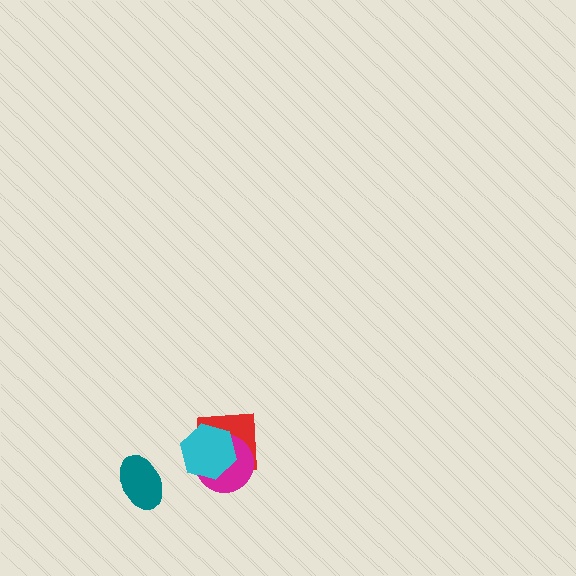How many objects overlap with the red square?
2 objects overlap with the red square.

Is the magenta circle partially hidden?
Yes, it is partially covered by another shape.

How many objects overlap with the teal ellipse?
0 objects overlap with the teal ellipse.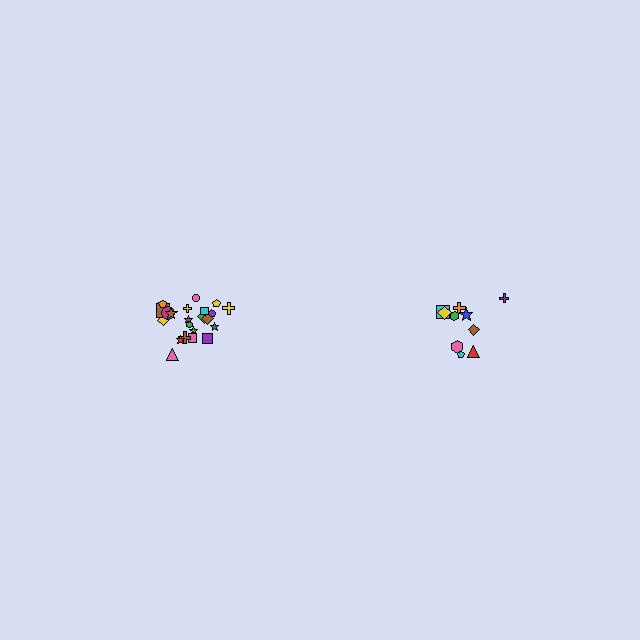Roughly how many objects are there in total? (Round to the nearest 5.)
Roughly 30 objects in total.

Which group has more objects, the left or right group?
The left group.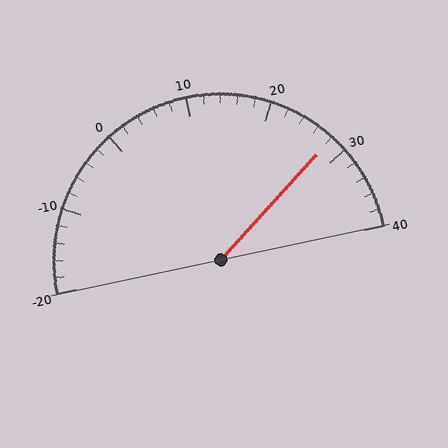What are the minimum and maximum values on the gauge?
The gauge ranges from -20 to 40.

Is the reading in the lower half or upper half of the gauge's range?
The reading is in the upper half of the range (-20 to 40).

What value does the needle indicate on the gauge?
The needle indicates approximately 28.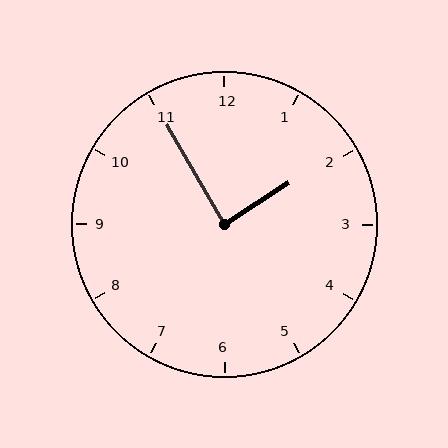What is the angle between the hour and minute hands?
Approximately 88 degrees.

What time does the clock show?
1:55.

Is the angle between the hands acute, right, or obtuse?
It is right.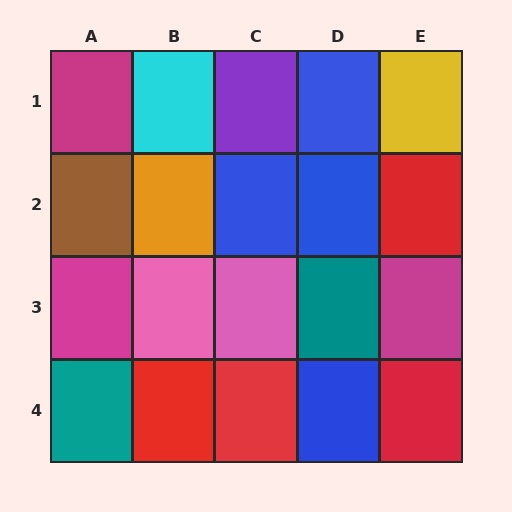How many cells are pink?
2 cells are pink.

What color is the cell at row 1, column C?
Purple.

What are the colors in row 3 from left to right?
Magenta, pink, pink, teal, magenta.